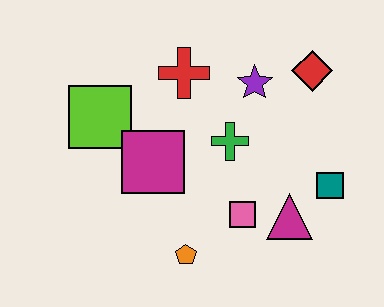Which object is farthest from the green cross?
The lime square is farthest from the green cross.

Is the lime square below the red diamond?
Yes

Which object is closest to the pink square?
The magenta triangle is closest to the pink square.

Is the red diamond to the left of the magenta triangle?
No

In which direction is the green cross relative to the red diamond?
The green cross is to the left of the red diamond.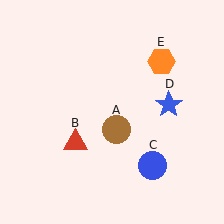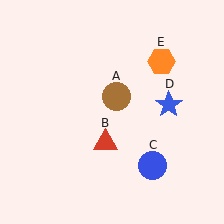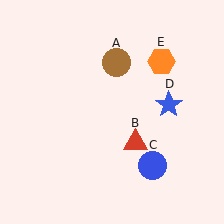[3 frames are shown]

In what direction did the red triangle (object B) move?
The red triangle (object B) moved right.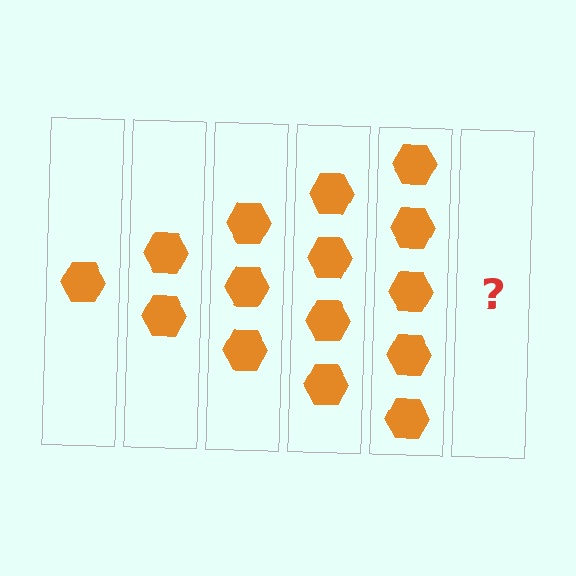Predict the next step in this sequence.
The next step is 6 hexagons.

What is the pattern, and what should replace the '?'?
The pattern is that each step adds one more hexagon. The '?' should be 6 hexagons.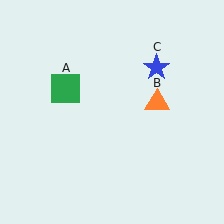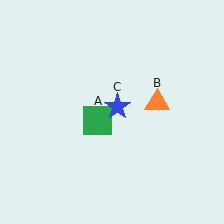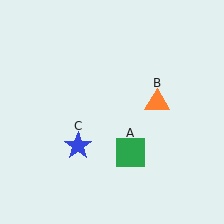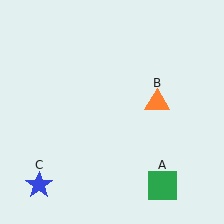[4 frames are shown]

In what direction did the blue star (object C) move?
The blue star (object C) moved down and to the left.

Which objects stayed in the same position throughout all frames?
Orange triangle (object B) remained stationary.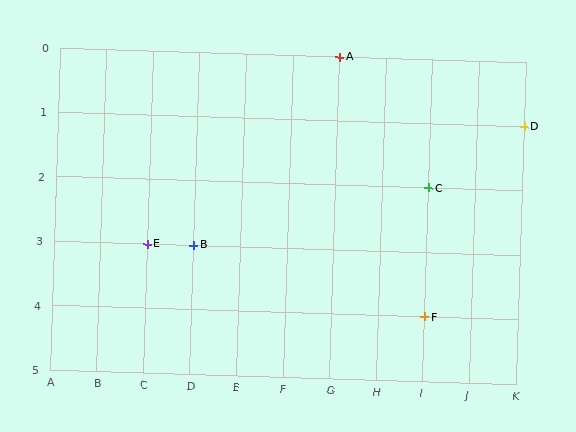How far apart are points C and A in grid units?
Points C and A are 2 columns and 2 rows apart (about 2.8 grid units diagonally).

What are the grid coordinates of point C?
Point C is at grid coordinates (I, 2).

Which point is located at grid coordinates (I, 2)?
Point C is at (I, 2).